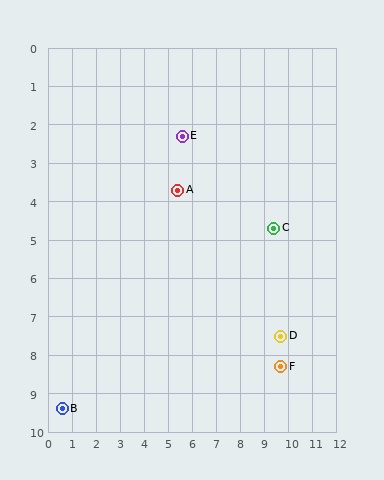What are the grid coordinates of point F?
Point F is at approximately (9.7, 8.3).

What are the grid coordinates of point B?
Point B is at approximately (0.6, 9.4).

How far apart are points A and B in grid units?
Points A and B are about 7.5 grid units apart.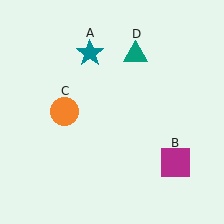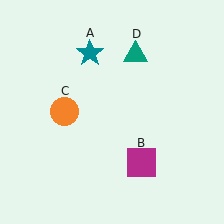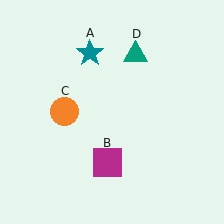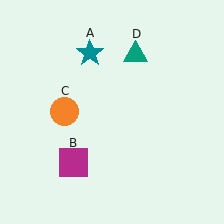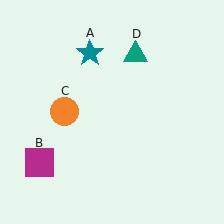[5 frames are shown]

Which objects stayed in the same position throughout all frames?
Teal star (object A) and orange circle (object C) and teal triangle (object D) remained stationary.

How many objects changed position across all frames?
1 object changed position: magenta square (object B).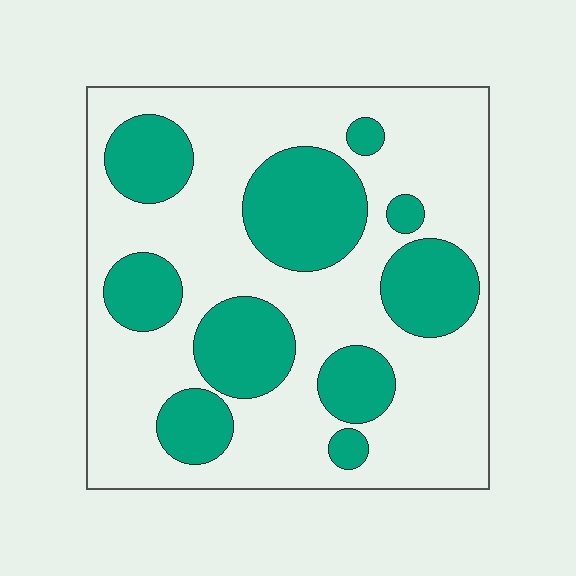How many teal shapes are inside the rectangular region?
10.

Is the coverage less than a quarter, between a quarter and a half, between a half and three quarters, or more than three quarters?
Between a quarter and a half.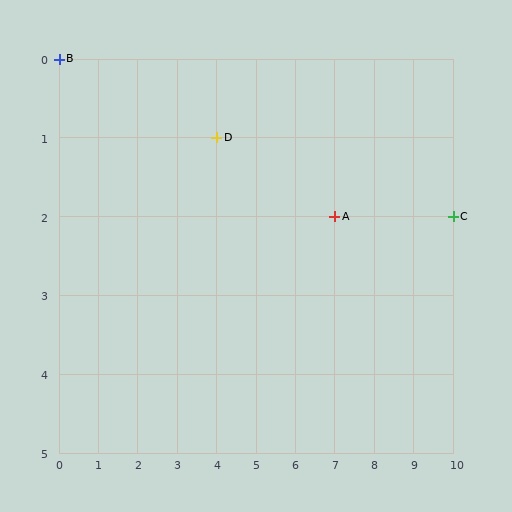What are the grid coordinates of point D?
Point D is at grid coordinates (4, 1).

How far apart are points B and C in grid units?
Points B and C are 10 columns and 2 rows apart (about 10.2 grid units diagonally).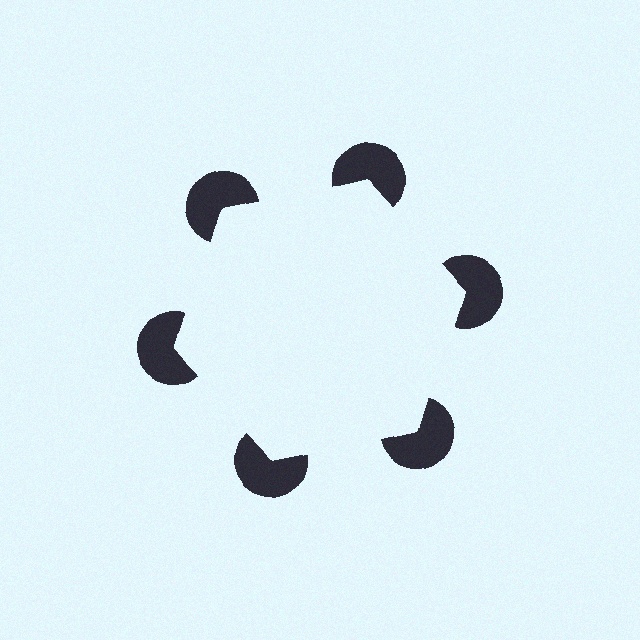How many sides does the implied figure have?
6 sides.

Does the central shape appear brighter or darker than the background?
It typically appears slightly brighter than the background, even though no actual brightness change is drawn.